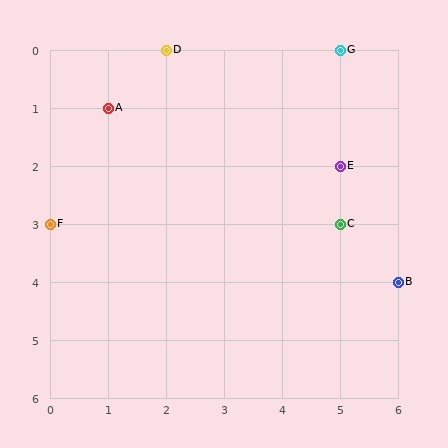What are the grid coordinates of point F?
Point F is at grid coordinates (0, 3).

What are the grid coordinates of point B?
Point B is at grid coordinates (6, 4).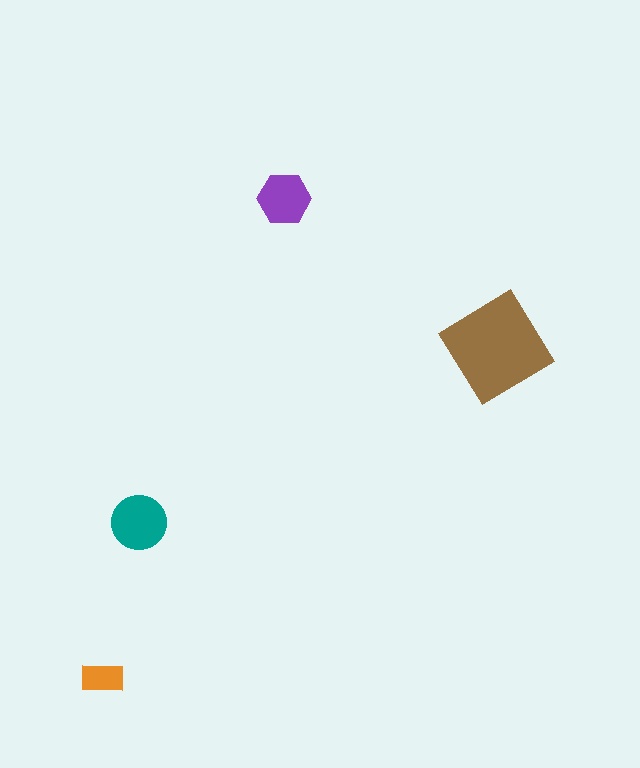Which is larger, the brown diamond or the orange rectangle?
The brown diamond.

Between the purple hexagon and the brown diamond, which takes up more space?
The brown diamond.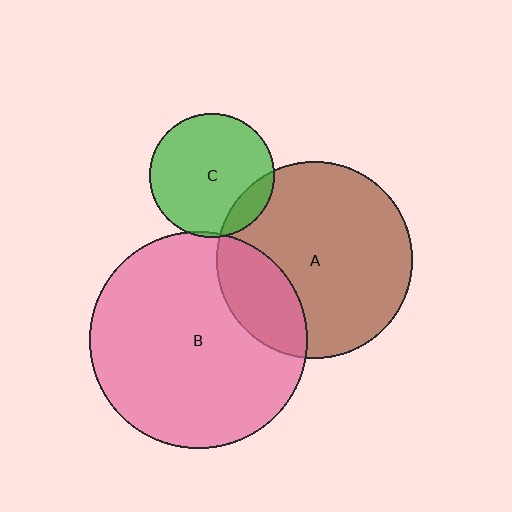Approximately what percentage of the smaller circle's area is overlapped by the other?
Approximately 5%.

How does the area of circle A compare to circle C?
Approximately 2.5 times.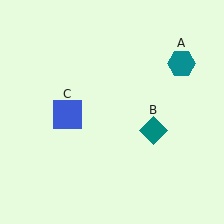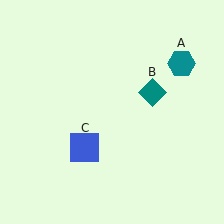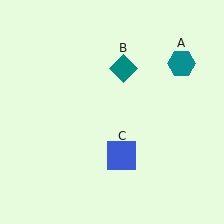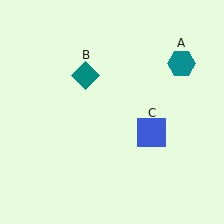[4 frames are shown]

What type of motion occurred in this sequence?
The teal diamond (object B), blue square (object C) rotated counterclockwise around the center of the scene.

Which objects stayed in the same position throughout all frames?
Teal hexagon (object A) remained stationary.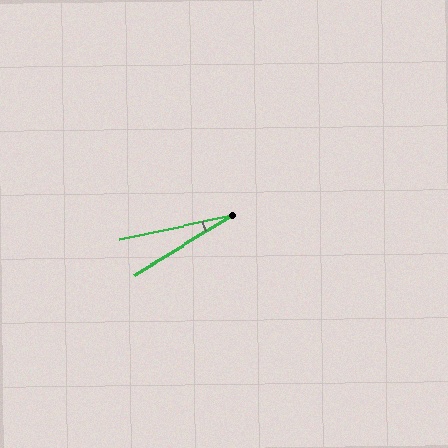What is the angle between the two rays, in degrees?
Approximately 19 degrees.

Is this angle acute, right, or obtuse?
It is acute.